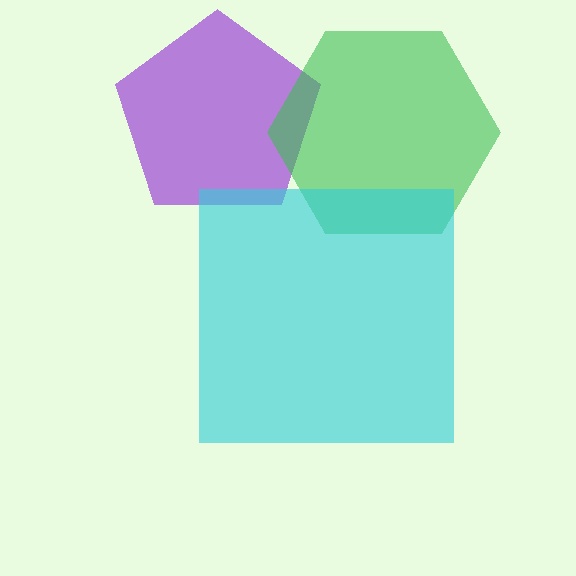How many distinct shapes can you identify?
There are 3 distinct shapes: a purple pentagon, a green hexagon, a cyan square.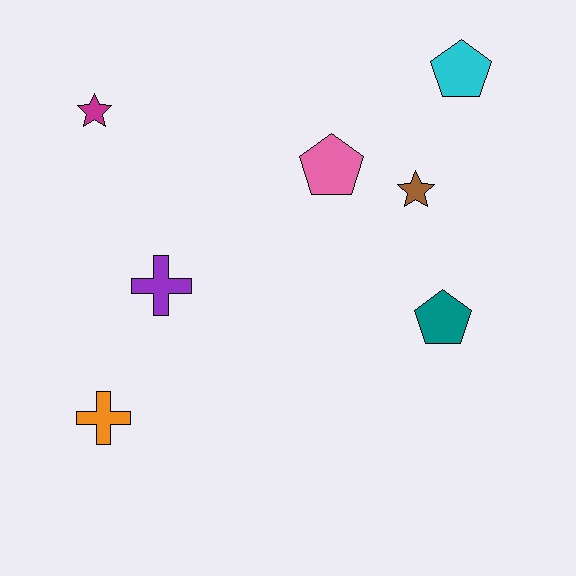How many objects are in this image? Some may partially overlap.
There are 7 objects.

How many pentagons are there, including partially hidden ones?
There are 3 pentagons.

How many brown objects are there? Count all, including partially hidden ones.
There is 1 brown object.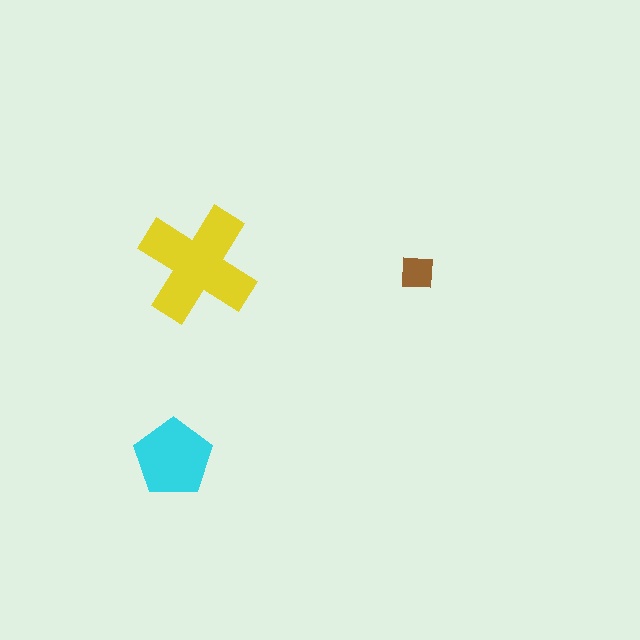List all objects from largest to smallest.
The yellow cross, the cyan pentagon, the brown square.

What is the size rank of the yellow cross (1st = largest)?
1st.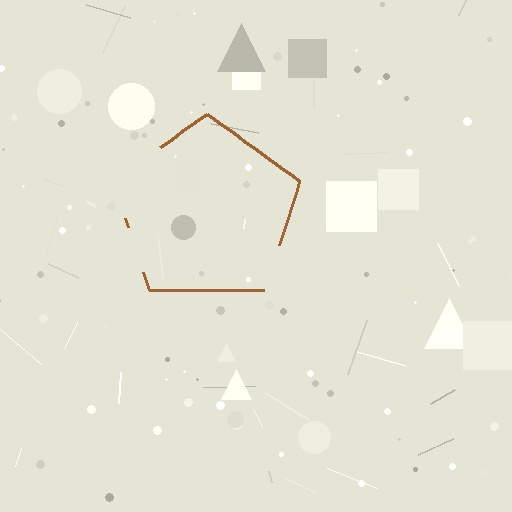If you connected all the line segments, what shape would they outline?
They would outline a pentagon.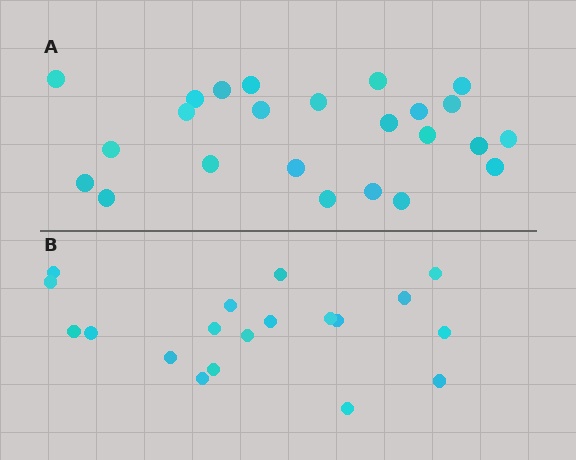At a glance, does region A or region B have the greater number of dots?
Region A (the top region) has more dots.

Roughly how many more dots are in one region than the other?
Region A has about 5 more dots than region B.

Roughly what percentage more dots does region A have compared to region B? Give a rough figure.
About 25% more.